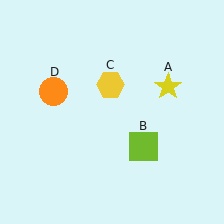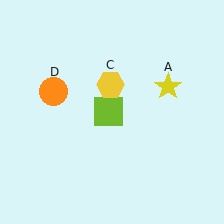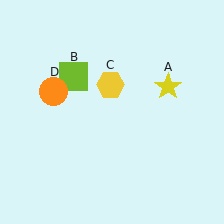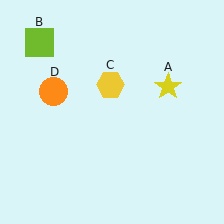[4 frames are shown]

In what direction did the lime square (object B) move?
The lime square (object B) moved up and to the left.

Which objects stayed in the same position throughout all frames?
Yellow star (object A) and yellow hexagon (object C) and orange circle (object D) remained stationary.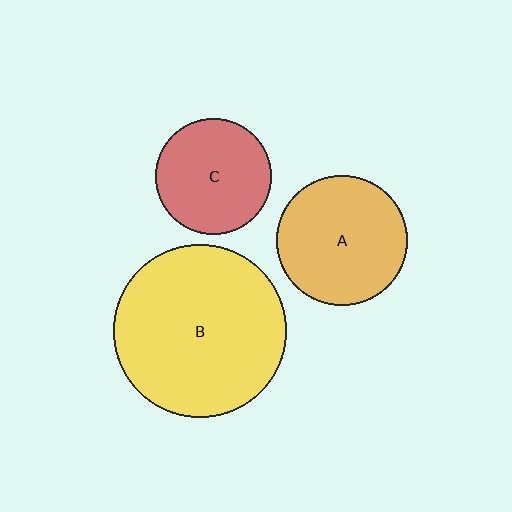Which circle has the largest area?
Circle B (yellow).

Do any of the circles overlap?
No, none of the circles overlap.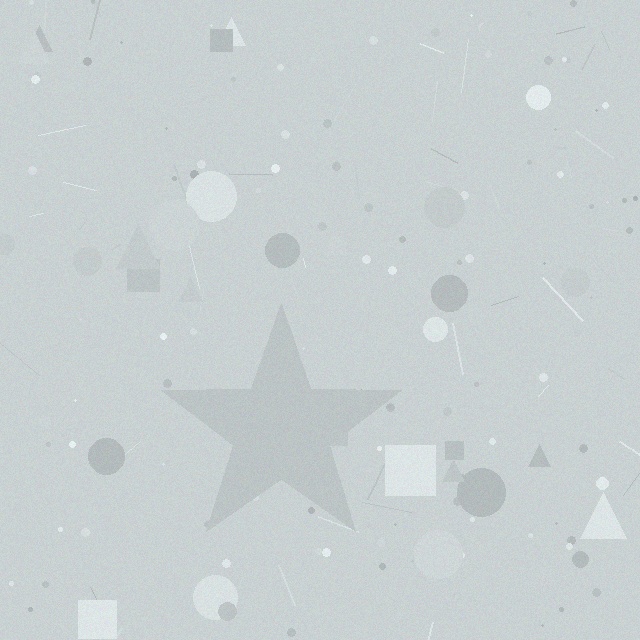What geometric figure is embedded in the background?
A star is embedded in the background.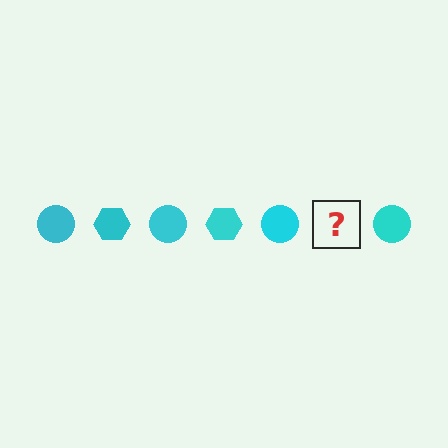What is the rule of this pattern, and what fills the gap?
The rule is that the pattern cycles through circle, hexagon shapes in cyan. The gap should be filled with a cyan hexagon.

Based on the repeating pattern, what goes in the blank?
The blank should be a cyan hexagon.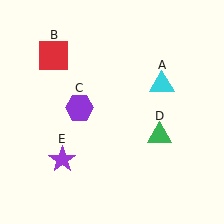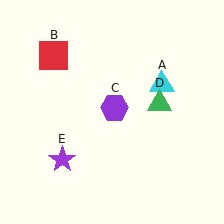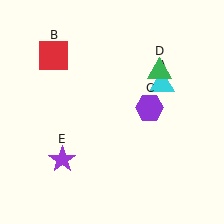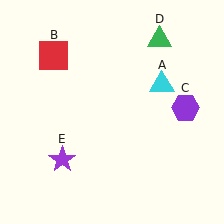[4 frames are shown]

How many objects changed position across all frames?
2 objects changed position: purple hexagon (object C), green triangle (object D).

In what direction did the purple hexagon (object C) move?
The purple hexagon (object C) moved right.